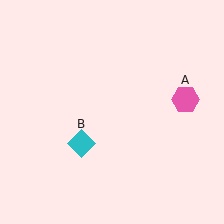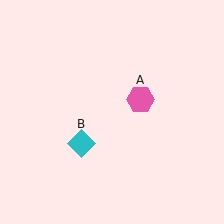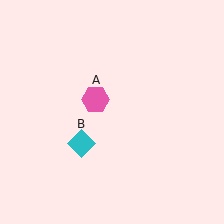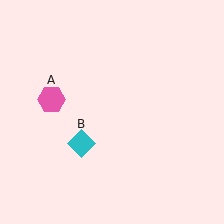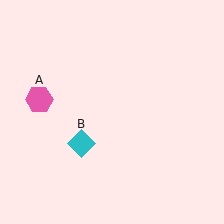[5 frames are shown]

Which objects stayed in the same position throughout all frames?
Cyan diamond (object B) remained stationary.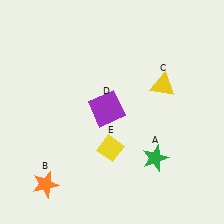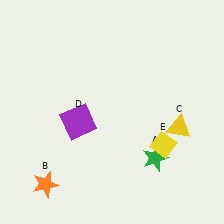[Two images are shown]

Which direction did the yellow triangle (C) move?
The yellow triangle (C) moved down.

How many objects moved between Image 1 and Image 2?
3 objects moved between the two images.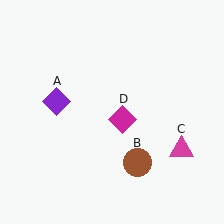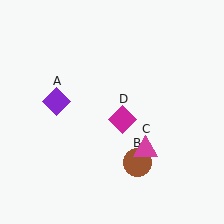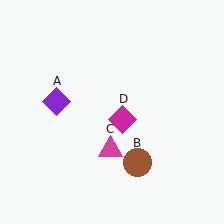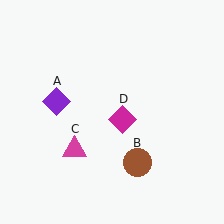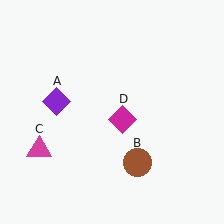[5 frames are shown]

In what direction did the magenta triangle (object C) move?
The magenta triangle (object C) moved left.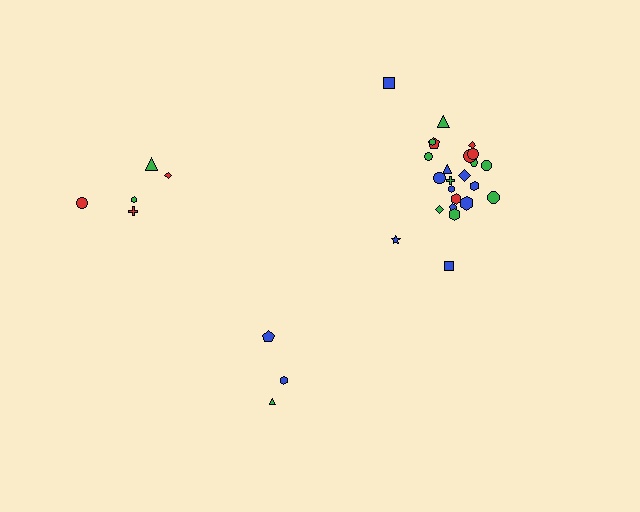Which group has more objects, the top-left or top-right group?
The top-right group.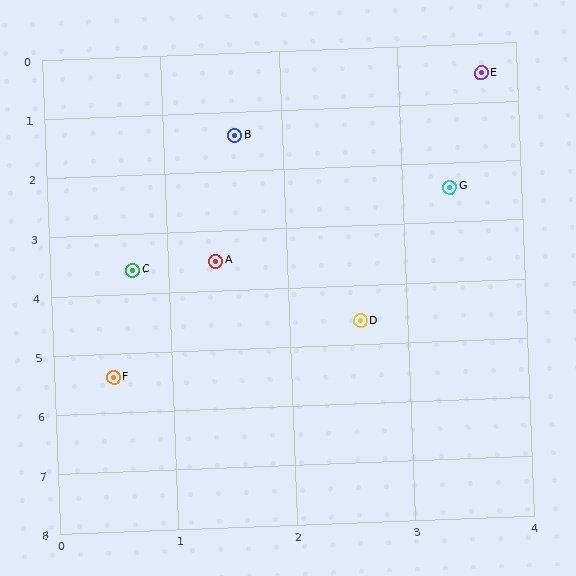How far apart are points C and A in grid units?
Points C and A are about 0.7 grid units apart.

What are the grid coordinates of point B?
Point B is at approximately (1.6, 1.4).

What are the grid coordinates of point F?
Point F is at approximately (0.5, 5.4).